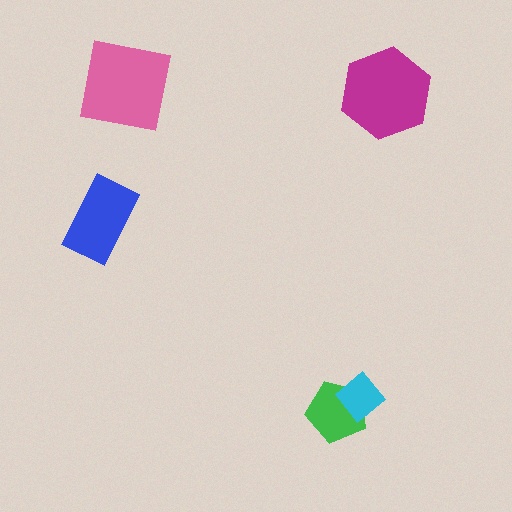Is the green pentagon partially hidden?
Yes, it is partially covered by another shape.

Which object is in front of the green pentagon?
The cyan diamond is in front of the green pentagon.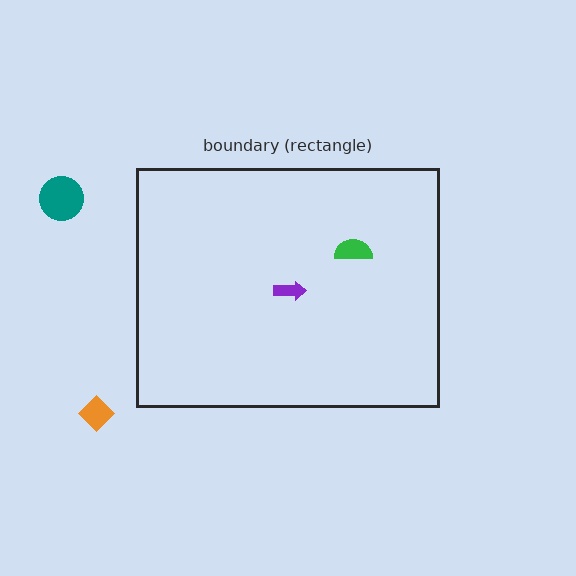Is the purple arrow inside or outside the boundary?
Inside.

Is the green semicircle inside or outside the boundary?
Inside.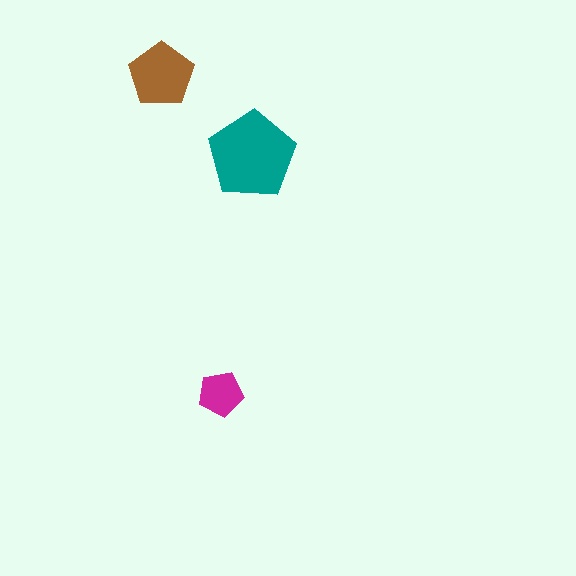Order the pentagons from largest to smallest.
the teal one, the brown one, the magenta one.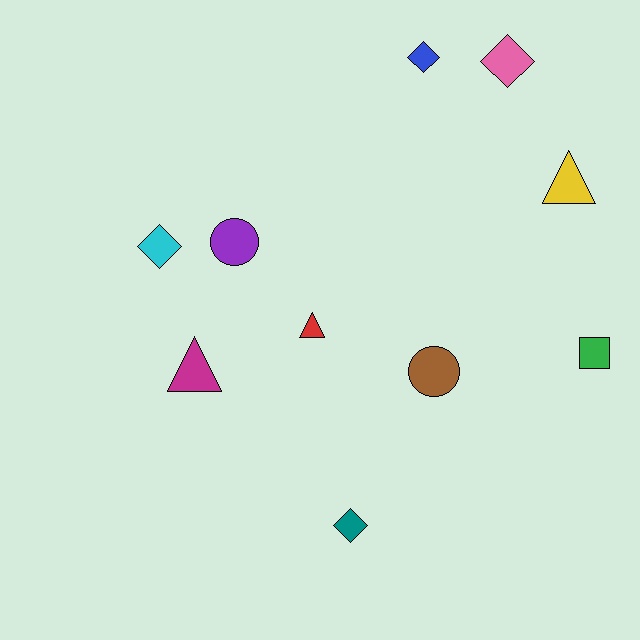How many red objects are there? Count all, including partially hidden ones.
There is 1 red object.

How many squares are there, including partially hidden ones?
There is 1 square.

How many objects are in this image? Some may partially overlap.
There are 10 objects.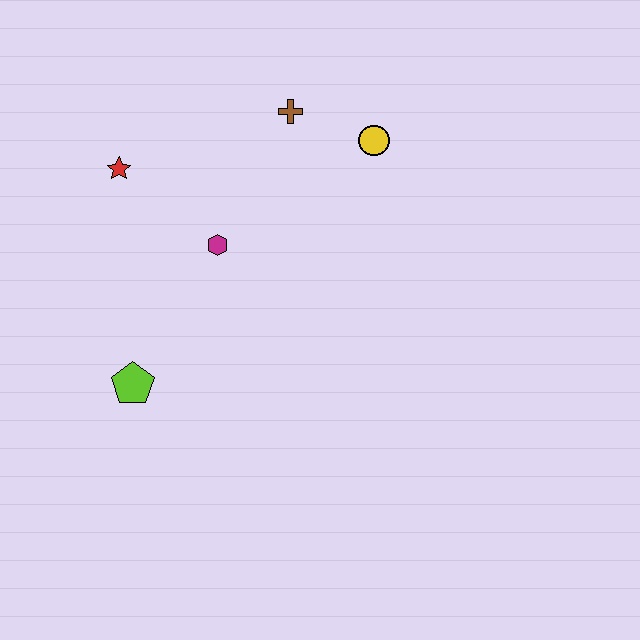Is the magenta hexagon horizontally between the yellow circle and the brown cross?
No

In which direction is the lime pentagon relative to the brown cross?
The lime pentagon is below the brown cross.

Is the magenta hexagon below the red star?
Yes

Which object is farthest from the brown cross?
The lime pentagon is farthest from the brown cross.